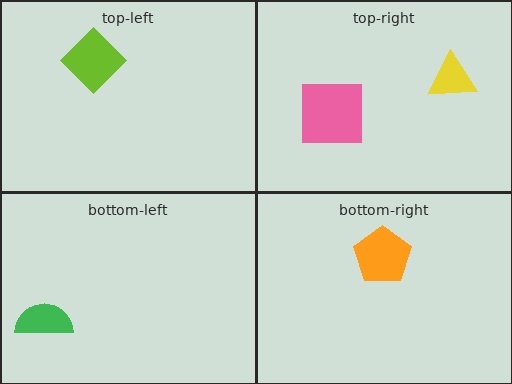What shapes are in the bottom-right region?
The orange pentagon.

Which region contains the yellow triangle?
The top-right region.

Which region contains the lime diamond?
The top-left region.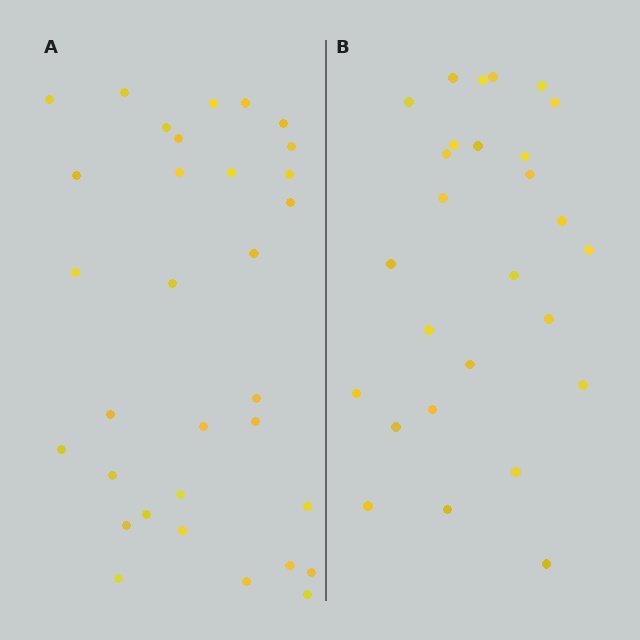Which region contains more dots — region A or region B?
Region A (the left region) has more dots.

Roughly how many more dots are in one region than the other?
Region A has about 5 more dots than region B.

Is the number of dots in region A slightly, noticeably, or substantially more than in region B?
Region A has only slightly more — the two regions are fairly close. The ratio is roughly 1.2 to 1.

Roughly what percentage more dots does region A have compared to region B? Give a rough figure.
About 20% more.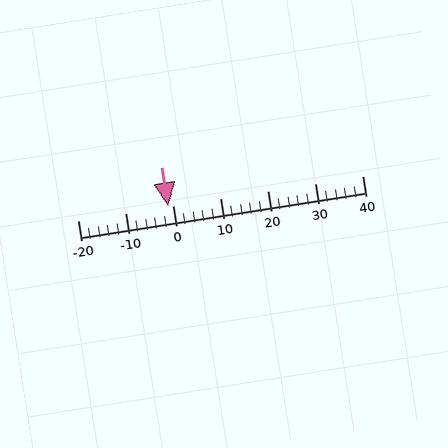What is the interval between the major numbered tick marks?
The major tick marks are spaced 10 units apart.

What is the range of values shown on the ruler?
The ruler shows values from -20 to 40.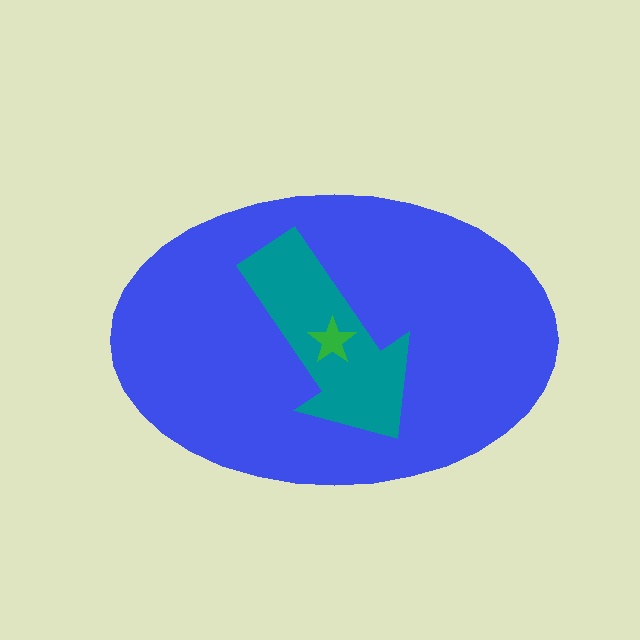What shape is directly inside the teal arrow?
The green star.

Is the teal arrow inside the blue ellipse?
Yes.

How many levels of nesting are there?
3.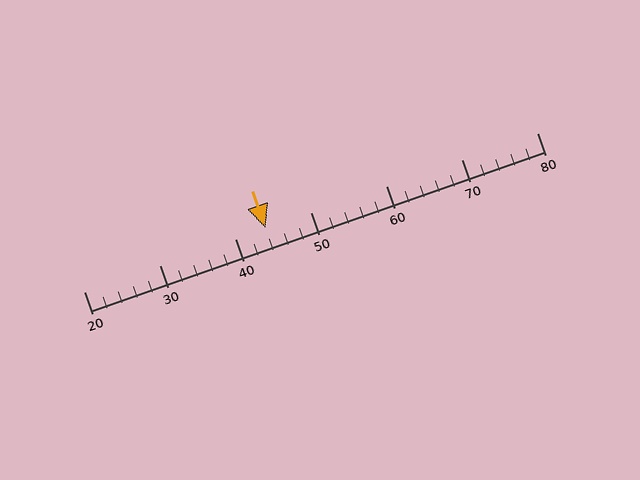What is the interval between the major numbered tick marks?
The major tick marks are spaced 10 units apart.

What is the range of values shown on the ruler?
The ruler shows values from 20 to 80.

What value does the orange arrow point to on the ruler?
The orange arrow points to approximately 44.